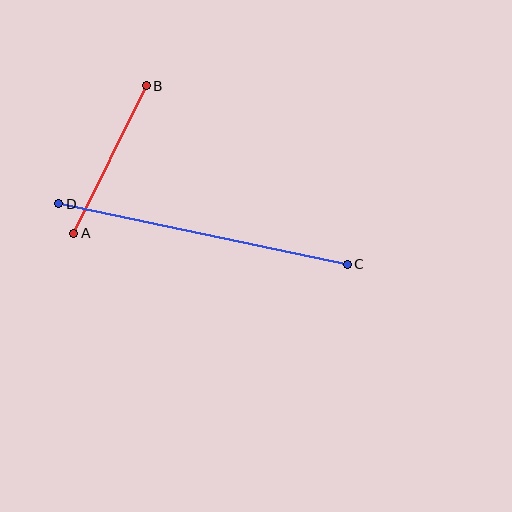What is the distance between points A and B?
The distance is approximately 164 pixels.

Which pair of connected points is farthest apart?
Points C and D are farthest apart.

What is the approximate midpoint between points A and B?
The midpoint is at approximately (110, 159) pixels.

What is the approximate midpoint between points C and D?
The midpoint is at approximately (203, 234) pixels.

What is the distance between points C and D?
The distance is approximately 294 pixels.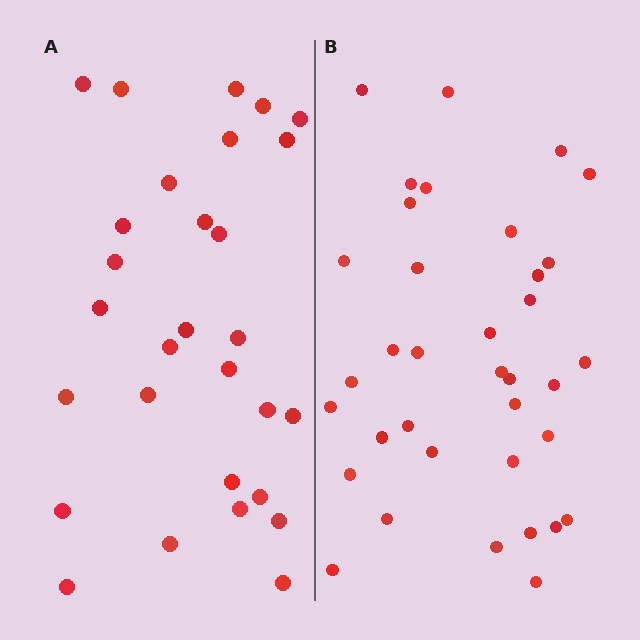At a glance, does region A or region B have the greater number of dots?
Region B (the right region) has more dots.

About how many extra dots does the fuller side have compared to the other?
Region B has roughly 8 or so more dots than region A.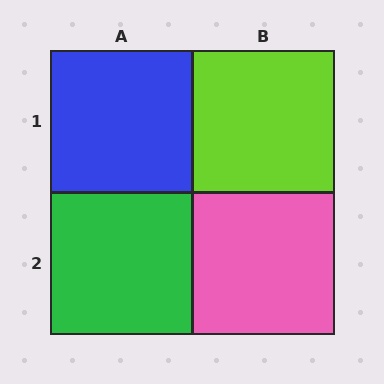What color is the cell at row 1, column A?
Blue.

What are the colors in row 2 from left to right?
Green, pink.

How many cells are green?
1 cell is green.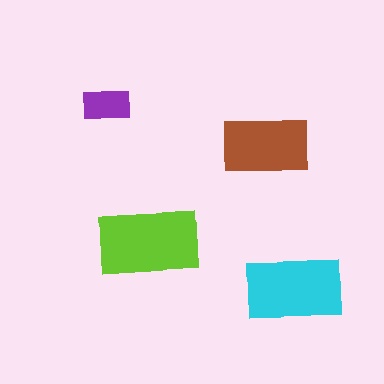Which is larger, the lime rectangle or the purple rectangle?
The lime one.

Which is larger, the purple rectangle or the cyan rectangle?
The cyan one.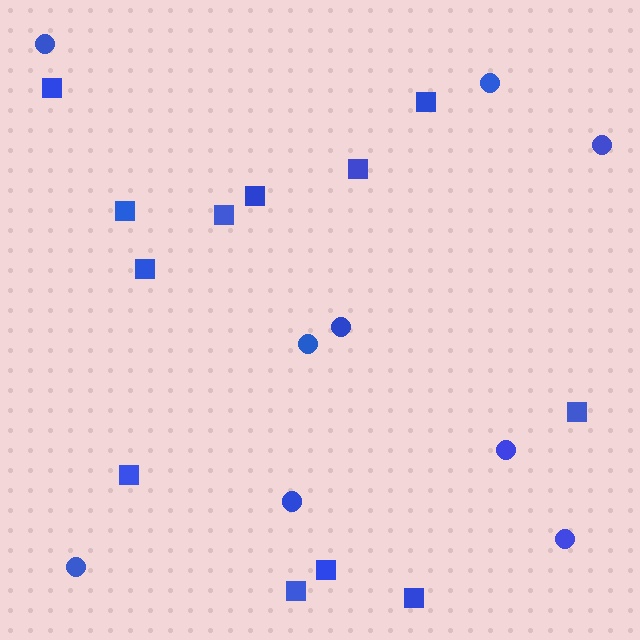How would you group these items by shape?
There are 2 groups: one group of circles (9) and one group of squares (12).